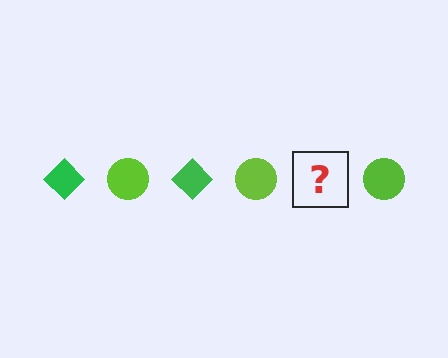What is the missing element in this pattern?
The missing element is a green diamond.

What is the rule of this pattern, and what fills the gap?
The rule is that the pattern alternates between green diamond and lime circle. The gap should be filled with a green diamond.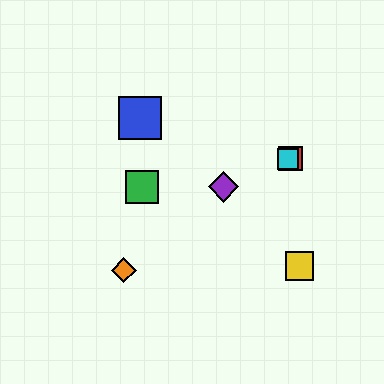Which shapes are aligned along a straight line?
The red square, the purple diamond, the cyan square are aligned along a straight line.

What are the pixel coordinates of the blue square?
The blue square is at (140, 118).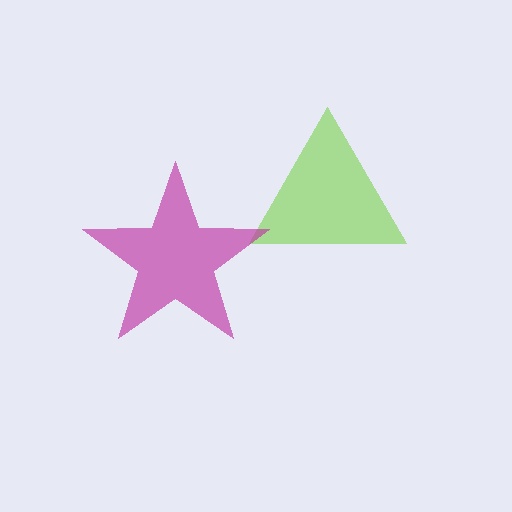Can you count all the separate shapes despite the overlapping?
Yes, there are 2 separate shapes.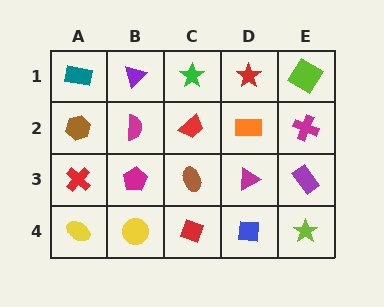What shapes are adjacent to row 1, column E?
A magenta cross (row 2, column E), a red star (row 1, column D).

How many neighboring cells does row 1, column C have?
3.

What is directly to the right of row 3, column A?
A magenta pentagon.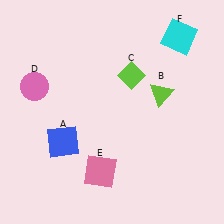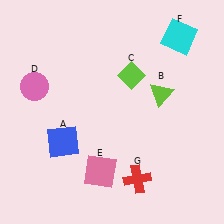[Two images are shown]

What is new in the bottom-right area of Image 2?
A red cross (G) was added in the bottom-right area of Image 2.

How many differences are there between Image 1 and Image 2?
There is 1 difference between the two images.